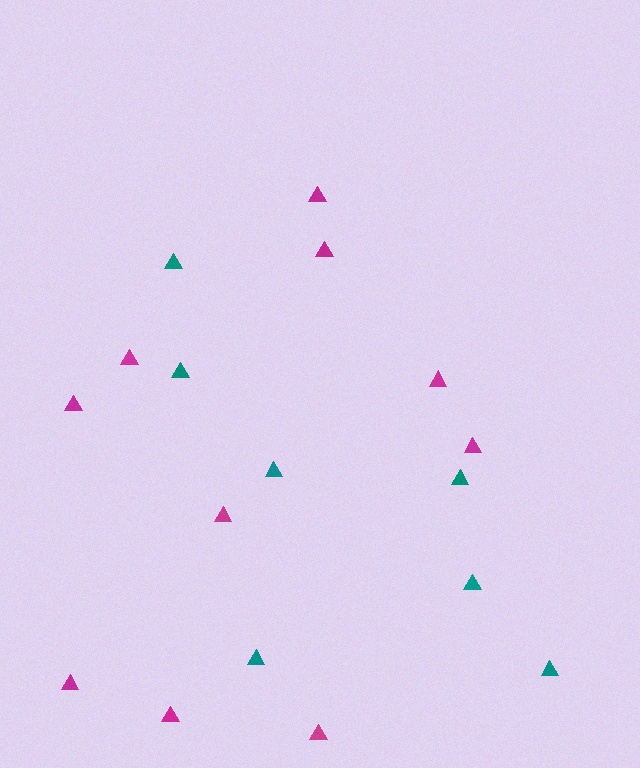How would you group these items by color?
There are 2 groups: one group of magenta triangles (10) and one group of teal triangles (7).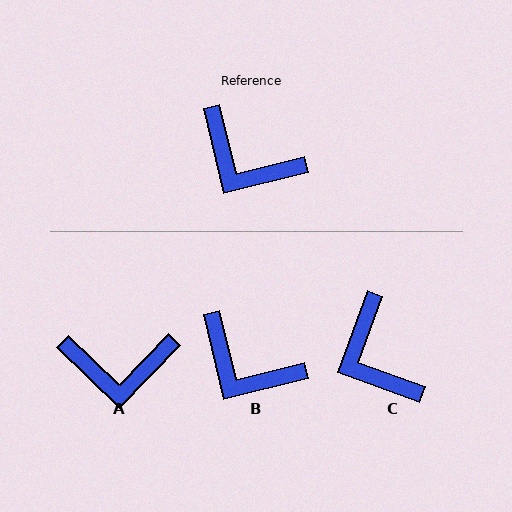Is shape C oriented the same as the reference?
No, it is off by about 34 degrees.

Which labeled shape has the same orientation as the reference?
B.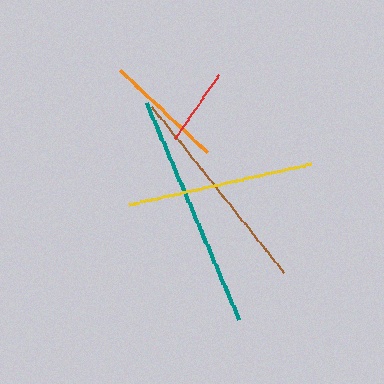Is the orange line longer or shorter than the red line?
The orange line is longer than the red line.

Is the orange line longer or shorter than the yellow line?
The yellow line is longer than the orange line.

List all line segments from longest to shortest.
From longest to shortest: teal, brown, yellow, orange, red.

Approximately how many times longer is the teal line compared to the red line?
The teal line is approximately 3.0 times the length of the red line.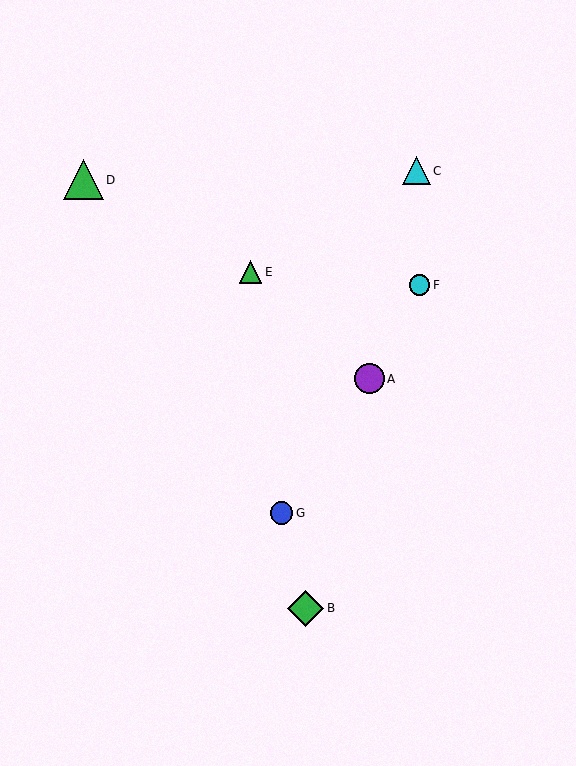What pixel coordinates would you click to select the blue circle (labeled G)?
Click at (282, 513) to select the blue circle G.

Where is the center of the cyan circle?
The center of the cyan circle is at (419, 285).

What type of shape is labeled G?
Shape G is a blue circle.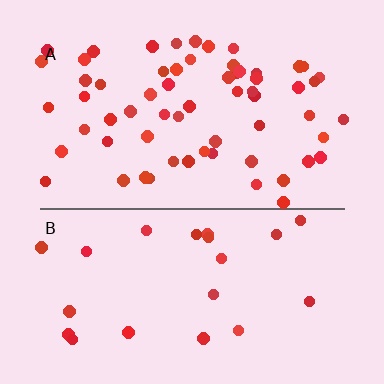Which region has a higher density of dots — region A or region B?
A (the top).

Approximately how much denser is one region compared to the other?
Approximately 2.8× — region A over region B.